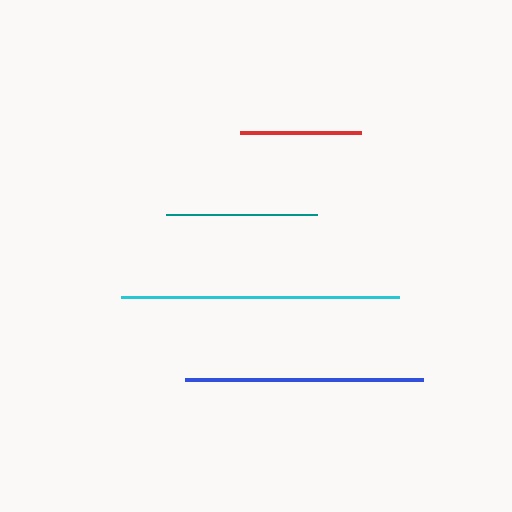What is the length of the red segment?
The red segment is approximately 121 pixels long.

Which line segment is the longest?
The cyan line is the longest at approximately 279 pixels.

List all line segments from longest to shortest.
From longest to shortest: cyan, blue, teal, red.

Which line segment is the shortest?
The red line is the shortest at approximately 121 pixels.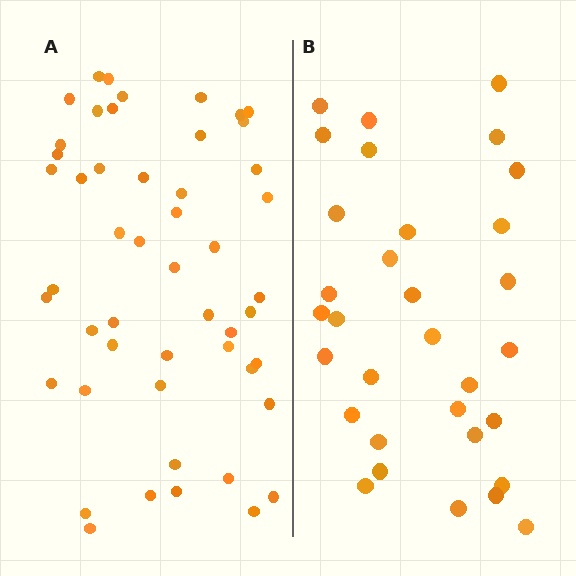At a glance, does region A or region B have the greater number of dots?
Region A (the left region) has more dots.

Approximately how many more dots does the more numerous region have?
Region A has approximately 20 more dots than region B.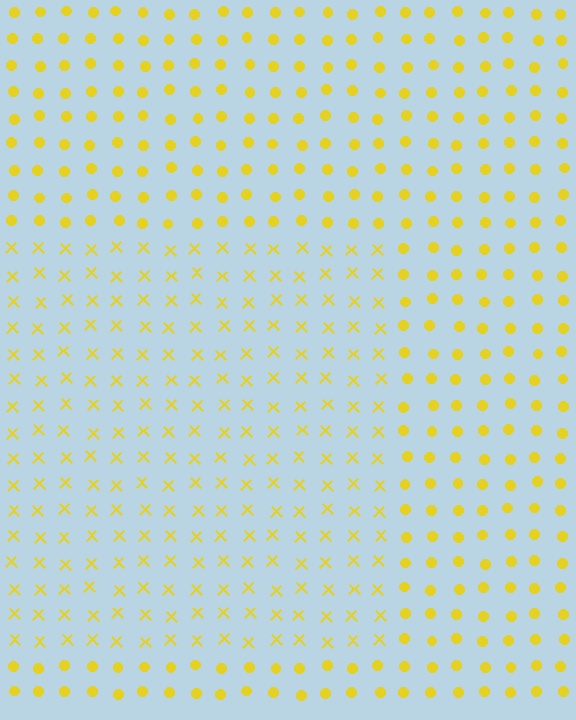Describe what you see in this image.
The image is filled with small yellow elements arranged in a uniform grid. A rectangle-shaped region contains X marks, while the surrounding area contains circles. The boundary is defined purely by the change in element shape.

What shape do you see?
I see a rectangle.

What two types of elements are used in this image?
The image uses X marks inside the rectangle region and circles outside it.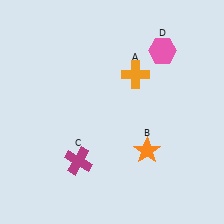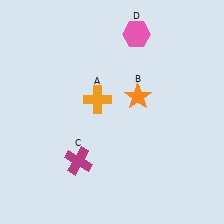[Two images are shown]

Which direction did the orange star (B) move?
The orange star (B) moved up.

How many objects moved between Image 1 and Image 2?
3 objects moved between the two images.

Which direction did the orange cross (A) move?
The orange cross (A) moved left.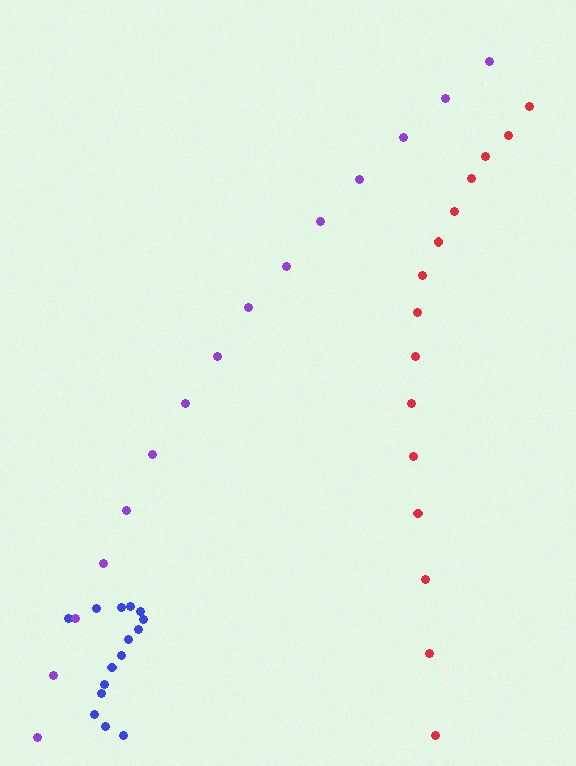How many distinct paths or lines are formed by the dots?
There are 3 distinct paths.